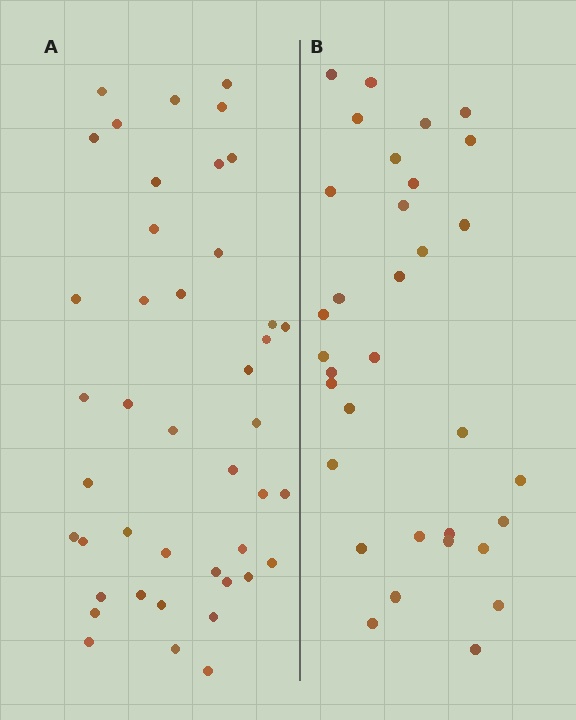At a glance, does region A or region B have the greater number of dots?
Region A (the left region) has more dots.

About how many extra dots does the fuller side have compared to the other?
Region A has roughly 10 or so more dots than region B.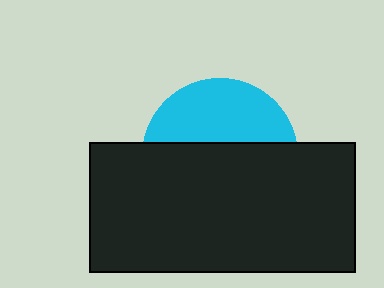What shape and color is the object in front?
The object in front is a black rectangle.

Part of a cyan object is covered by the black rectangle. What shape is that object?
It is a circle.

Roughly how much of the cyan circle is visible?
A small part of it is visible (roughly 38%).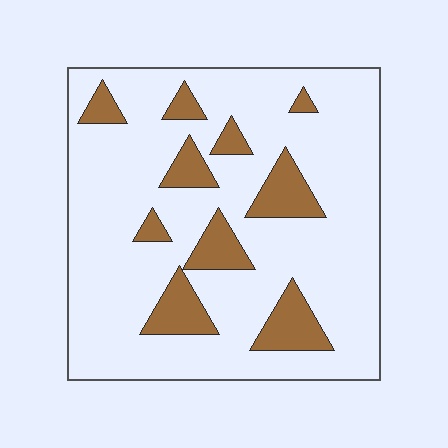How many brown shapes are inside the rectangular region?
10.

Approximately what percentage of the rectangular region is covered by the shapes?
Approximately 20%.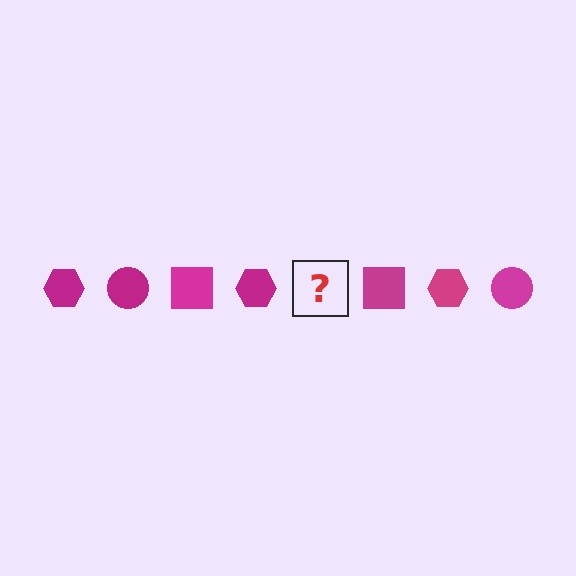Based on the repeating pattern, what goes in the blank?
The blank should be a magenta circle.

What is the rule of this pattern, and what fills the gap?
The rule is that the pattern cycles through hexagon, circle, square shapes in magenta. The gap should be filled with a magenta circle.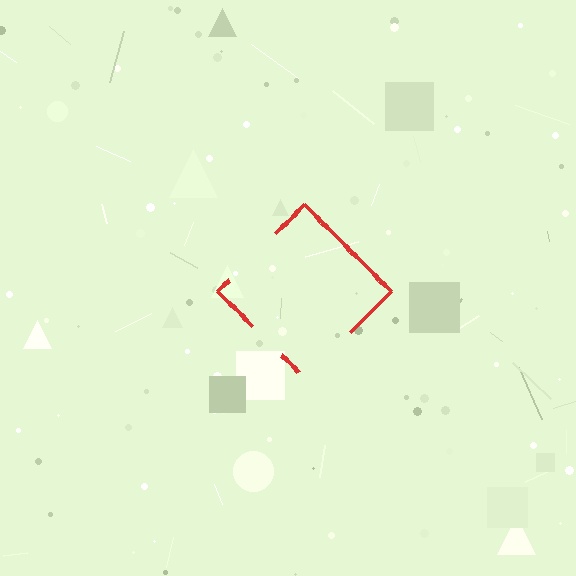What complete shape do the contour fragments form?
The contour fragments form a diamond.